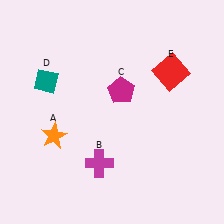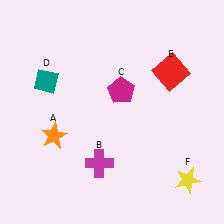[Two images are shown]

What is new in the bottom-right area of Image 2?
A yellow star (F) was added in the bottom-right area of Image 2.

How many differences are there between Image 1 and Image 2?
There is 1 difference between the two images.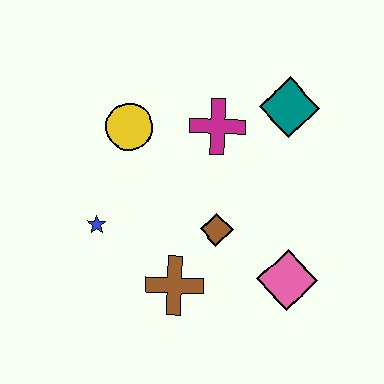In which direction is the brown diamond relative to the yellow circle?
The brown diamond is below the yellow circle.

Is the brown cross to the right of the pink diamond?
No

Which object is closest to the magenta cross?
The teal diamond is closest to the magenta cross.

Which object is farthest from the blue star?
The teal diamond is farthest from the blue star.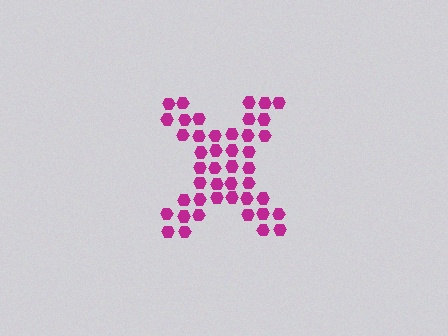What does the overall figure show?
The overall figure shows the letter X.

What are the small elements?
The small elements are hexagons.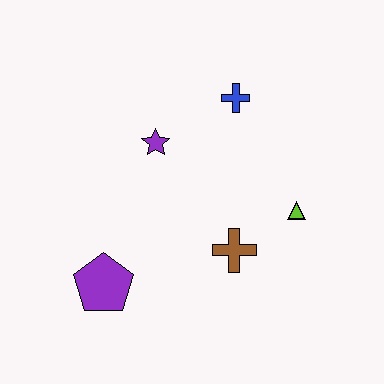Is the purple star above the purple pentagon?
Yes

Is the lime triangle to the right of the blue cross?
Yes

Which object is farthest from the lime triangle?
The purple pentagon is farthest from the lime triangle.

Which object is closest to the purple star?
The blue cross is closest to the purple star.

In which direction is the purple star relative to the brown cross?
The purple star is above the brown cross.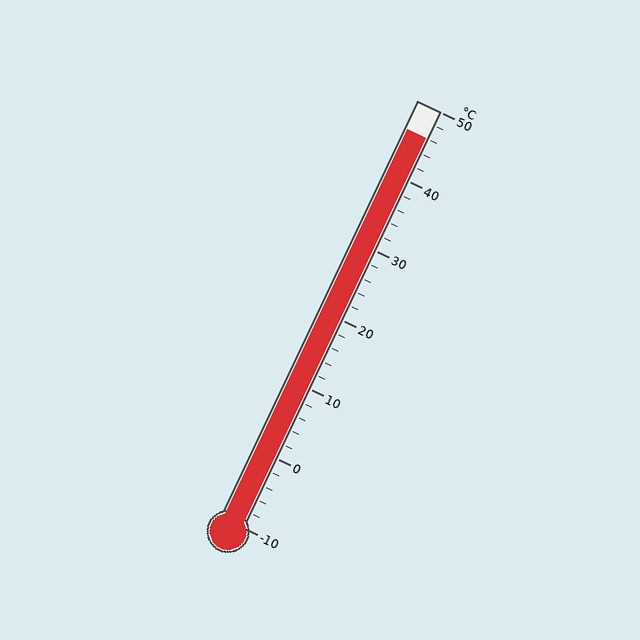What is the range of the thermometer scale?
The thermometer scale ranges from -10°C to 50°C.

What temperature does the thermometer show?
The thermometer shows approximately 46°C.